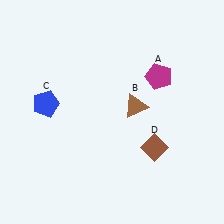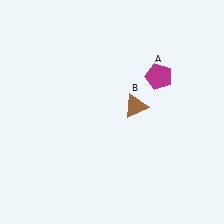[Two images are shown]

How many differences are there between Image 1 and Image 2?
There are 2 differences between the two images.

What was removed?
The blue pentagon (C), the brown diamond (D) were removed in Image 2.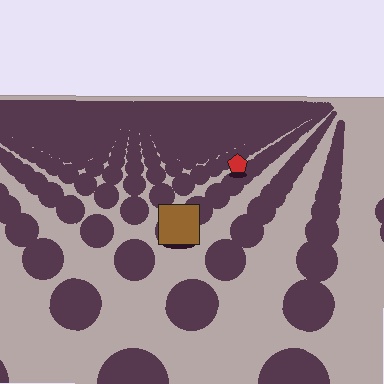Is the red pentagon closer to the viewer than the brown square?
No. The brown square is closer — you can tell from the texture gradient: the ground texture is coarser near it.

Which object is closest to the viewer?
The brown square is closest. The texture marks near it are larger and more spread out.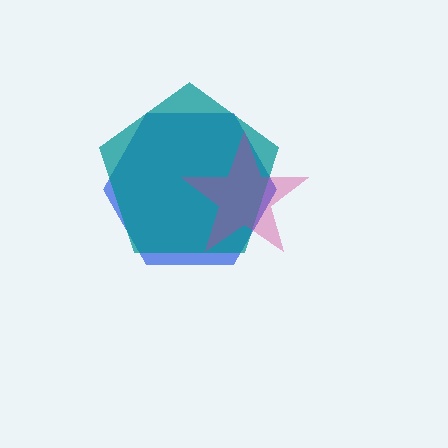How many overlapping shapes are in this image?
There are 3 overlapping shapes in the image.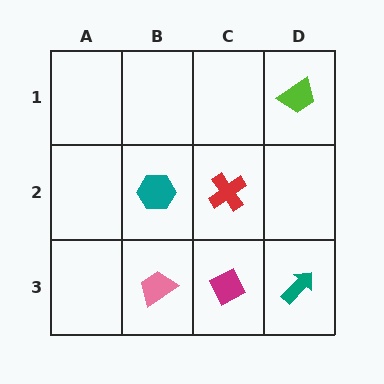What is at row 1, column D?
A lime trapezoid.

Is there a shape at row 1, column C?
No, that cell is empty.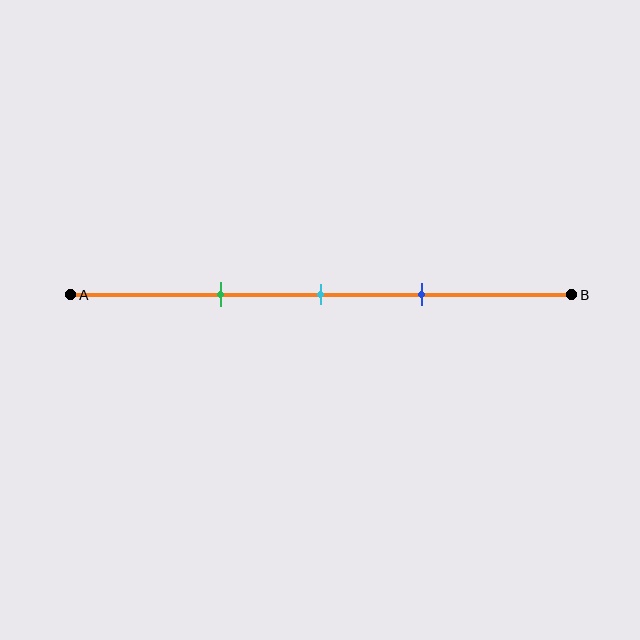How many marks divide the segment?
There are 3 marks dividing the segment.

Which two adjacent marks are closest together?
The cyan and blue marks are the closest adjacent pair.